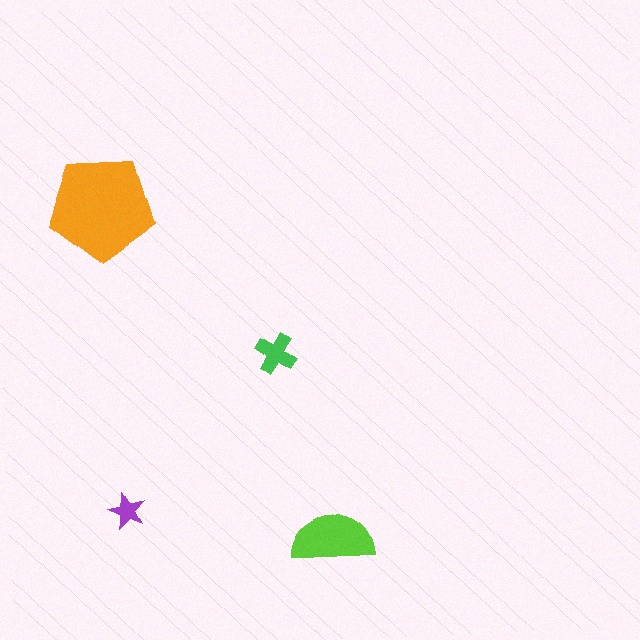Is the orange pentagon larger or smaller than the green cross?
Larger.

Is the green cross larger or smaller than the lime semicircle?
Smaller.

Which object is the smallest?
The purple star.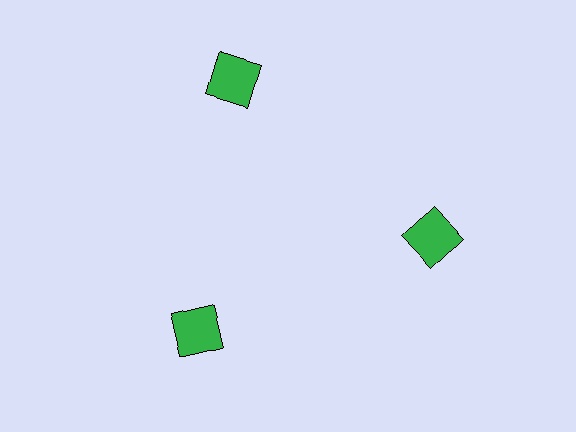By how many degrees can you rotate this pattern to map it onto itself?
The pattern maps onto itself every 120 degrees of rotation.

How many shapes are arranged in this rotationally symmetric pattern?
There are 3 shapes, arranged in 3 groups of 1.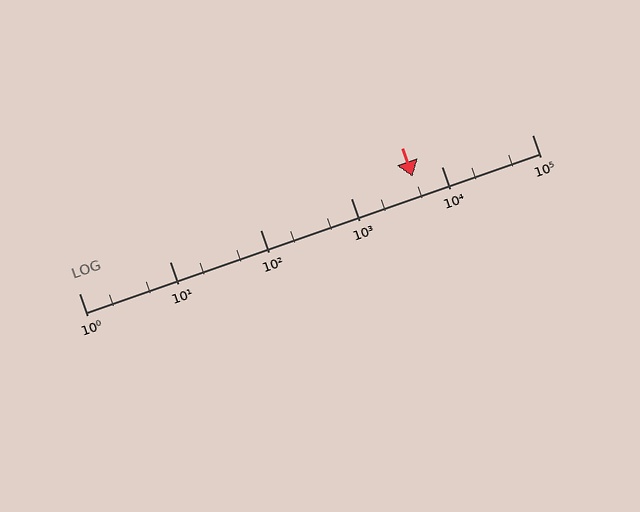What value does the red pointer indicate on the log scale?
The pointer indicates approximately 4800.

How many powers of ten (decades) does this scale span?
The scale spans 5 decades, from 1 to 100000.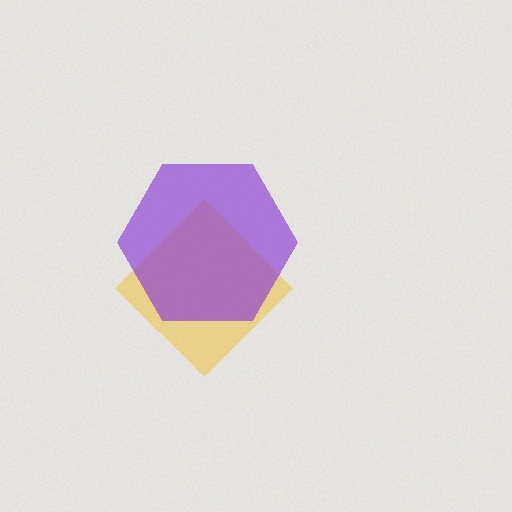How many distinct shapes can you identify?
There are 2 distinct shapes: a yellow diamond, a purple hexagon.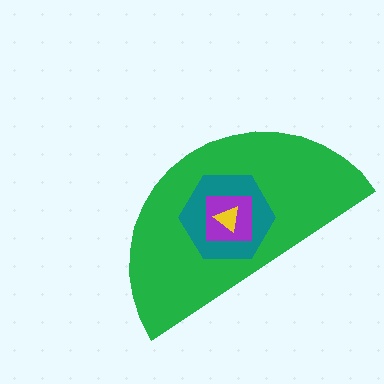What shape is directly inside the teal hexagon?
The purple square.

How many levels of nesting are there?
4.